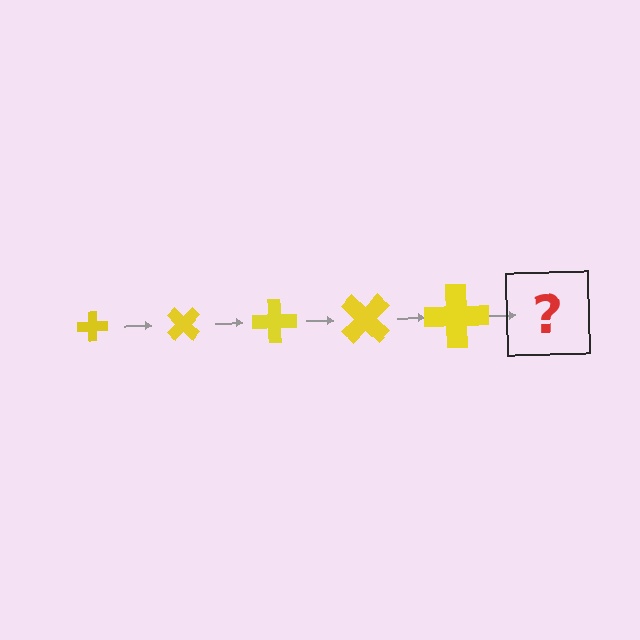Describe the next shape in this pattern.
It should be a cross, larger than the previous one and rotated 225 degrees from the start.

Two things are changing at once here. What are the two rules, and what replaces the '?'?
The two rules are that the cross grows larger each step and it rotates 45 degrees each step. The '?' should be a cross, larger than the previous one and rotated 225 degrees from the start.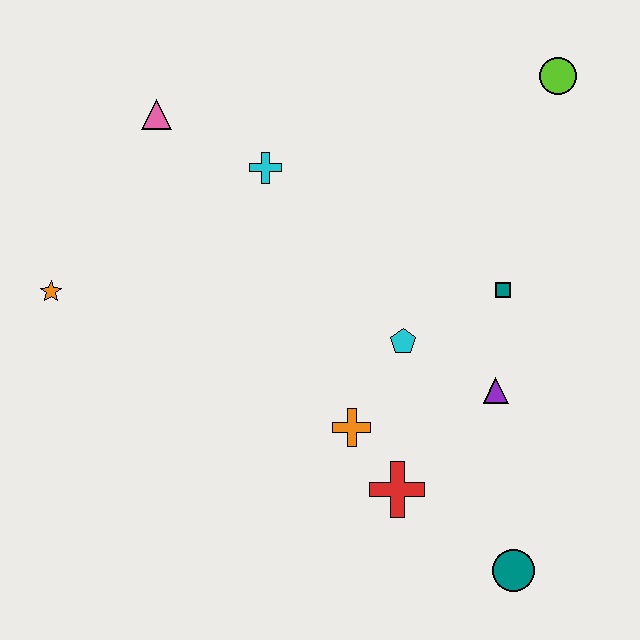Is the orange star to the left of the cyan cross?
Yes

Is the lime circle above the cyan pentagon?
Yes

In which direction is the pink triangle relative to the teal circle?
The pink triangle is above the teal circle.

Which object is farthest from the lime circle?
The orange star is farthest from the lime circle.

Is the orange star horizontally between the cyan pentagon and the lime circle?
No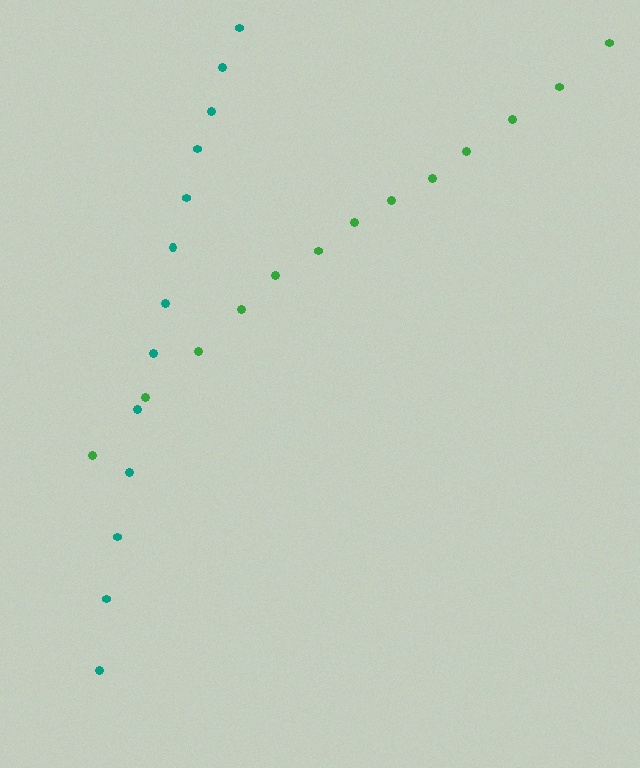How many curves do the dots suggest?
There are 2 distinct paths.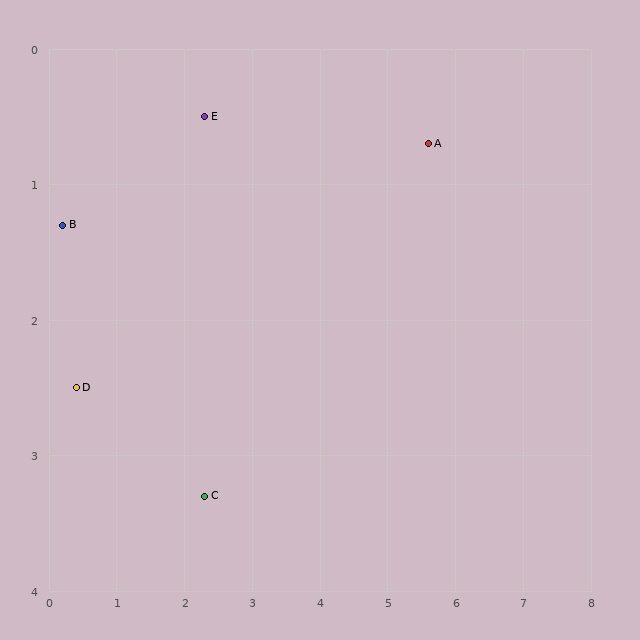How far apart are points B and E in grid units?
Points B and E are about 2.2 grid units apart.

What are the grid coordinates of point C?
Point C is at approximately (2.3, 3.3).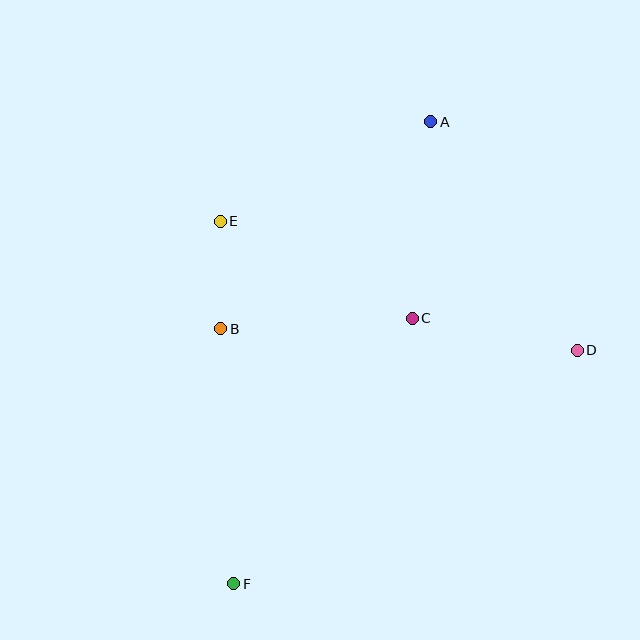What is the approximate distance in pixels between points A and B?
The distance between A and B is approximately 295 pixels.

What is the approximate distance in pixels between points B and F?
The distance between B and F is approximately 255 pixels.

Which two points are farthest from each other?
Points A and F are farthest from each other.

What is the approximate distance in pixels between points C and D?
The distance between C and D is approximately 168 pixels.